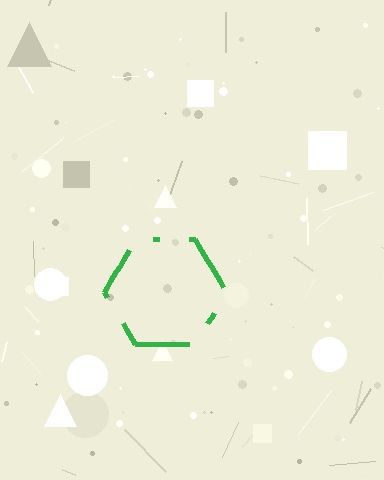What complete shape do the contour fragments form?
The contour fragments form a hexagon.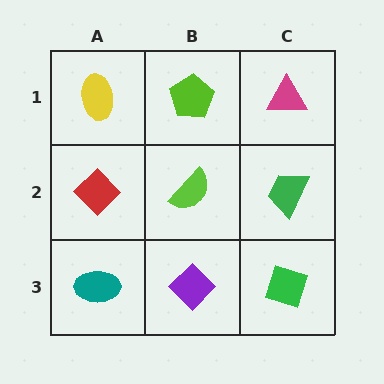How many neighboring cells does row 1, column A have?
2.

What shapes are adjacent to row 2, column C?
A magenta triangle (row 1, column C), a green diamond (row 3, column C), a lime semicircle (row 2, column B).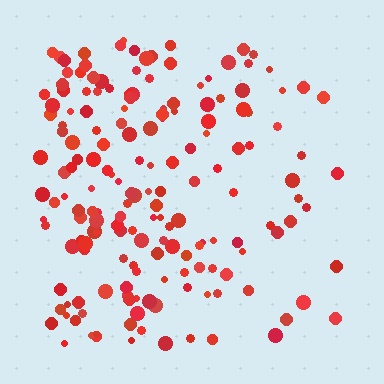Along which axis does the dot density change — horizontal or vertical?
Horizontal.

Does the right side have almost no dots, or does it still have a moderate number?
Still a moderate number, just noticeably fewer than the left.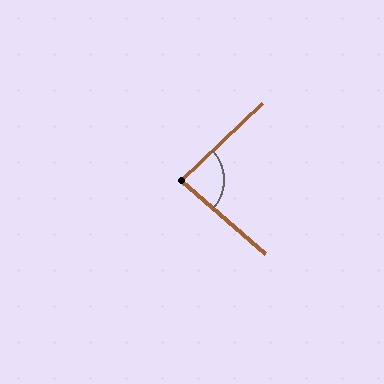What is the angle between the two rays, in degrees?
Approximately 84 degrees.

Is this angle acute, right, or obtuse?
It is acute.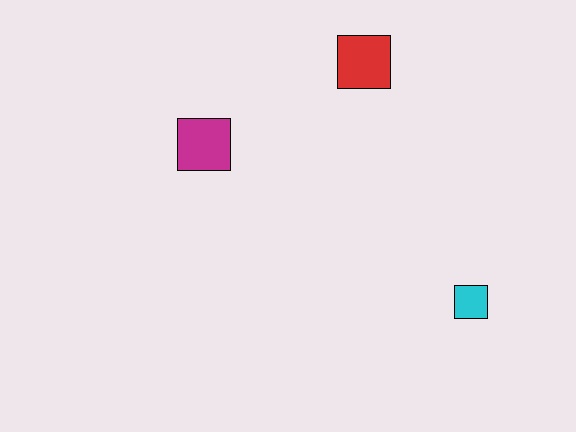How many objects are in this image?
There are 3 objects.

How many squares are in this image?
There are 3 squares.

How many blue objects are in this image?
There are no blue objects.